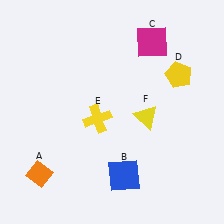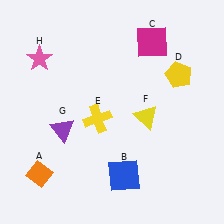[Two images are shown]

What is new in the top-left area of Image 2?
A pink star (H) was added in the top-left area of Image 2.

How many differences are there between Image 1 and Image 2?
There are 2 differences between the two images.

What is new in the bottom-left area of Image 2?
A purple triangle (G) was added in the bottom-left area of Image 2.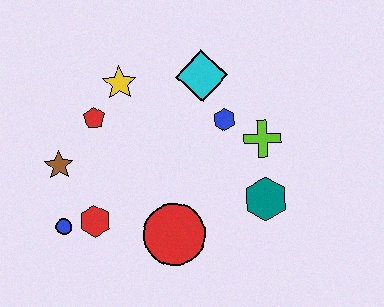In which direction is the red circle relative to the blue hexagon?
The red circle is below the blue hexagon.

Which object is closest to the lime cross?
The blue hexagon is closest to the lime cross.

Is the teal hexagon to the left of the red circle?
No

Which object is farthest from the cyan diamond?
The blue circle is farthest from the cyan diamond.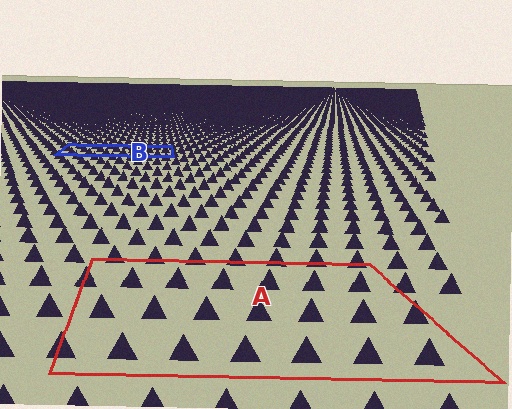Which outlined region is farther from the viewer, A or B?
Region B is farther from the viewer — the texture elements inside it appear smaller and more densely packed.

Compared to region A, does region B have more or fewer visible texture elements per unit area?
Region B has more texture elements per unit area — they are packed more densely because it is farther away.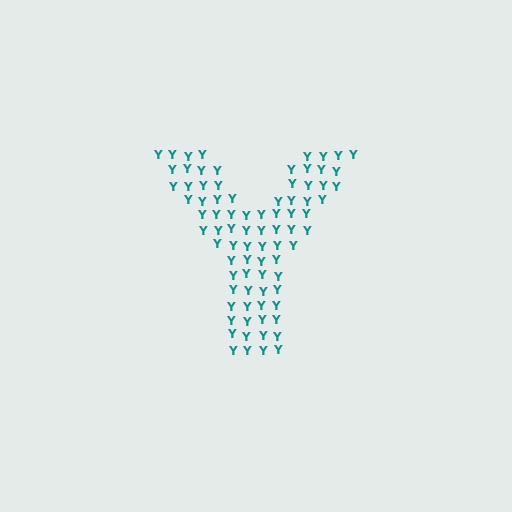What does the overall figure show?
The overall figure shows the letter Y.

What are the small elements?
The small elements are letter Y's.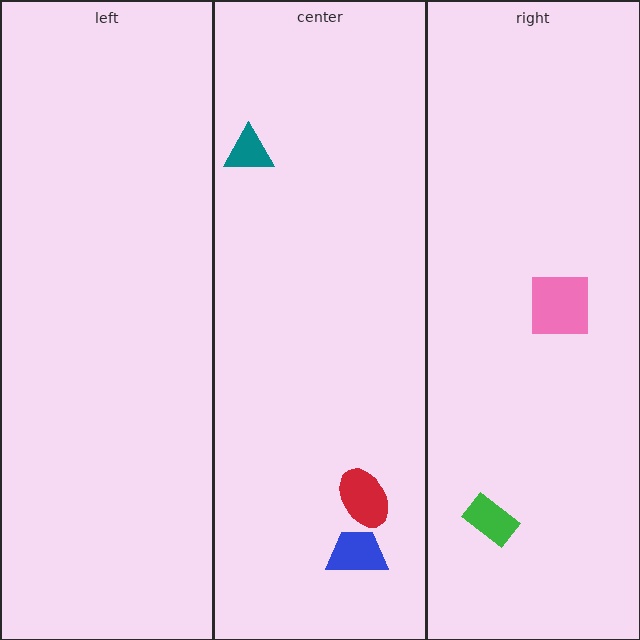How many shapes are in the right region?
2.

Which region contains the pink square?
The right region.